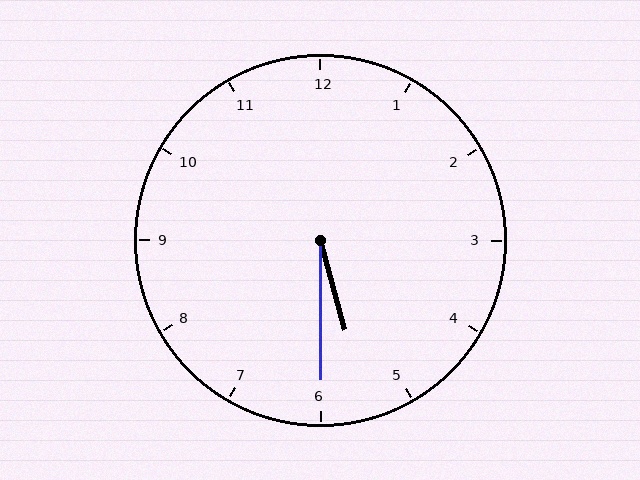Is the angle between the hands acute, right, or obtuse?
It is acute.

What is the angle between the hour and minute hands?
Approximately 15 degrees.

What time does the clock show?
5:30.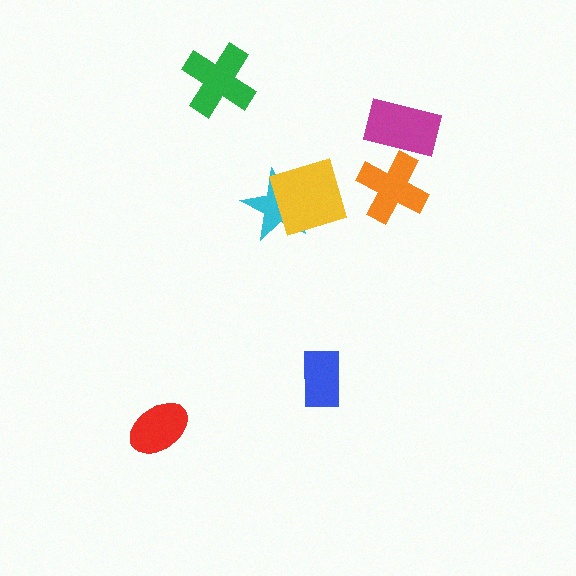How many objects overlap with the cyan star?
1 object overlaps with the cyan star.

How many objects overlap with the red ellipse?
0 objects overlap with the red ellipse.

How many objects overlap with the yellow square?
1 object overlaps with the yellow square.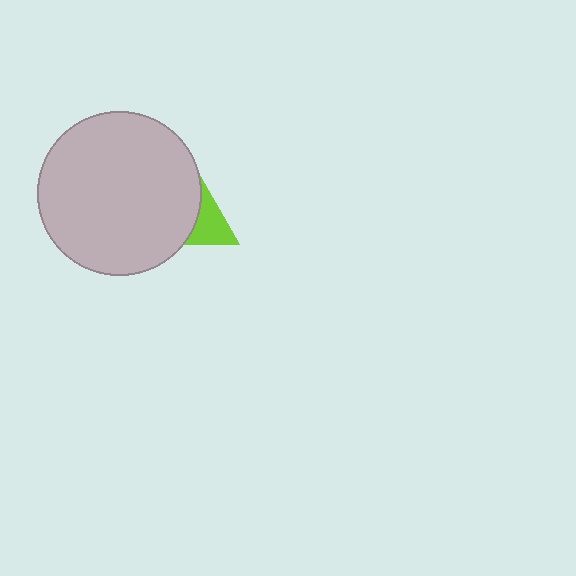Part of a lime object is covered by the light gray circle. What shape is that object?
It is a triangle.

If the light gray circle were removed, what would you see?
You would see the complete lime triangle.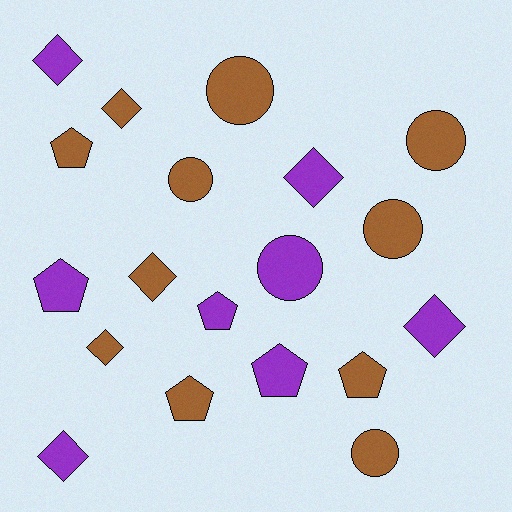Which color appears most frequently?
Brown, with 11 objects.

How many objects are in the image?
There are 19 objects.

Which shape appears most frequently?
Diamond, with 7 objects.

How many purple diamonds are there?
There are 4 purple diamonds.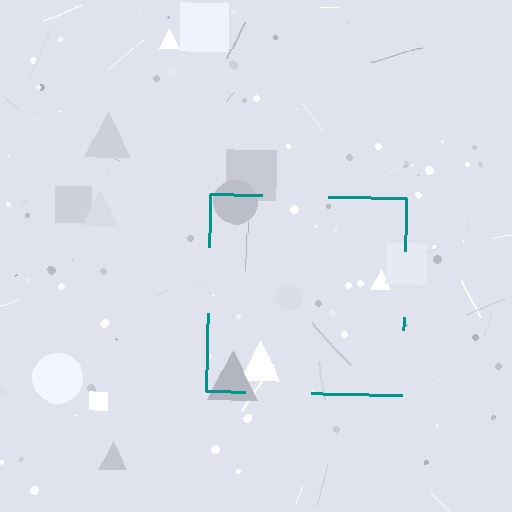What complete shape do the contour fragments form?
The contour fragments form a square.